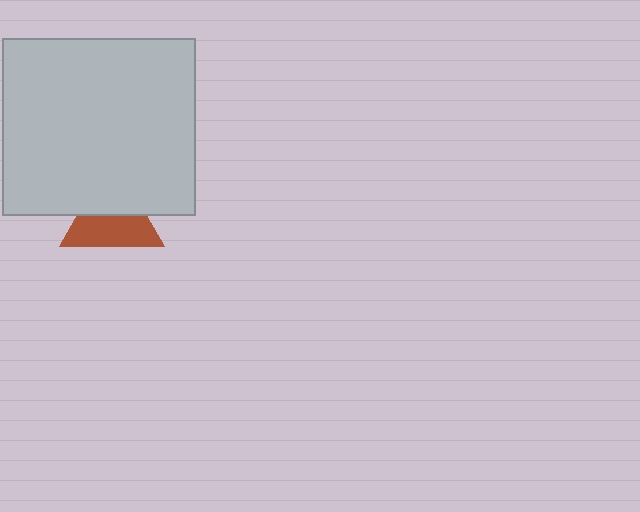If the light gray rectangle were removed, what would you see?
You would see the complete brown triangle.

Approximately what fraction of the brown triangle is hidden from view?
Roughly 43% of the brown triangle is hidden behind the light gray rectangle.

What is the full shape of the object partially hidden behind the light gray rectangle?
The partially hidden object is a brown triangle.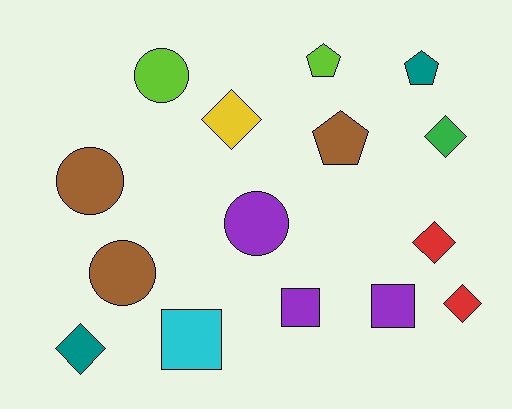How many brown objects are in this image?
There are 3 brown objects.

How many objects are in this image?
There are 15 objects.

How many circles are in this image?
There are 4 circles.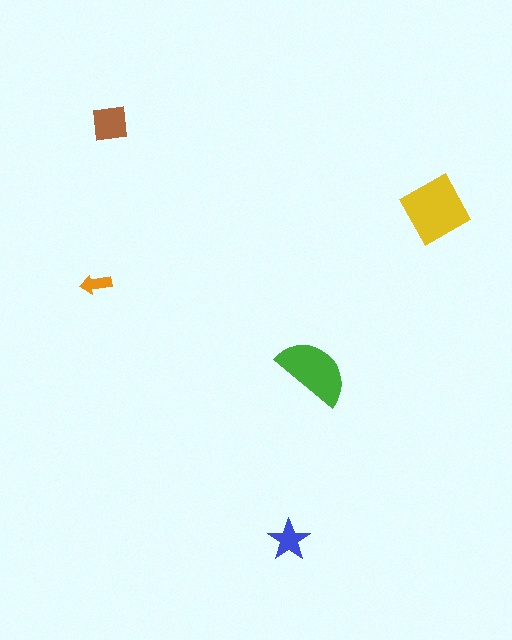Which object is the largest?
The yellow diamond.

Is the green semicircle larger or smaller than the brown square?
Larger.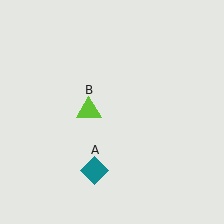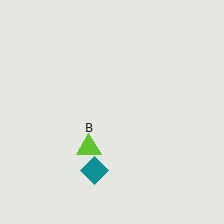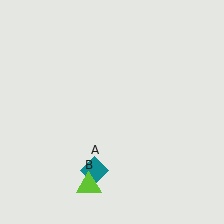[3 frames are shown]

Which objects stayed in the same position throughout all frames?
Teal diamond (object A) remained stationary.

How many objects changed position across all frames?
1 object changed position: lime triangle (object B).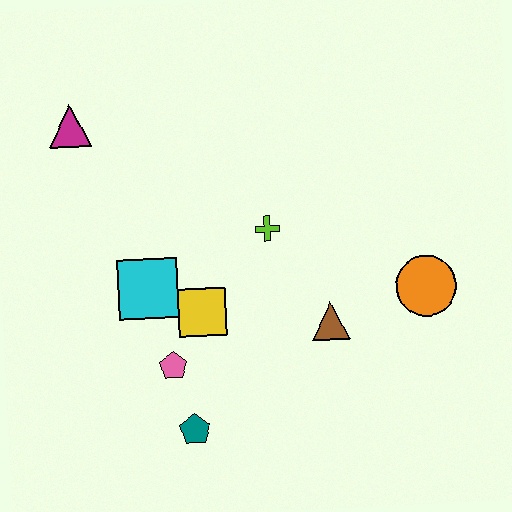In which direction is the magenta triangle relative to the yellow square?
The magenta triangle is above the yellow square.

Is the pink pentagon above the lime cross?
No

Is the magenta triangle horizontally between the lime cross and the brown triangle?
No